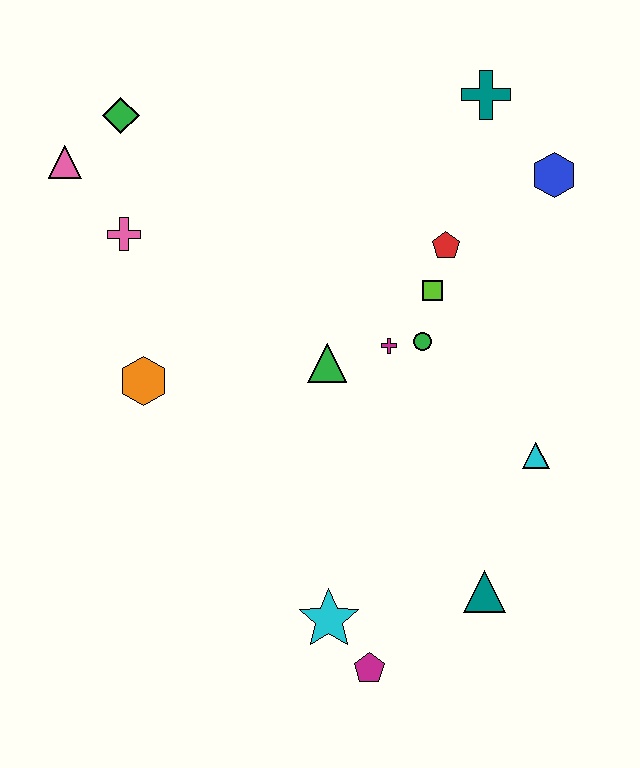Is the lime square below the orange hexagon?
No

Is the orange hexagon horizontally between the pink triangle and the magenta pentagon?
Yes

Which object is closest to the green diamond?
The pink triangle is closest to the green diamond.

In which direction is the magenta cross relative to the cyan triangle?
The magenta cross is to the left of the cyan triangle.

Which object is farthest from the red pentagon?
The magenta pentagon is farthest from the red pentagon.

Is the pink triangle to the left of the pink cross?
Yes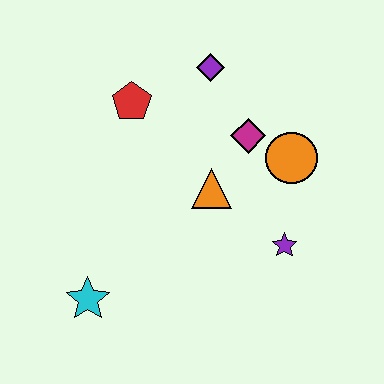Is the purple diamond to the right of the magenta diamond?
No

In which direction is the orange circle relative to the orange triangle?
The orange circle is to the right of the orange triangle.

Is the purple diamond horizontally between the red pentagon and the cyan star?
No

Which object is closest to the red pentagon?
The purple diamond is closest to the red pentagon.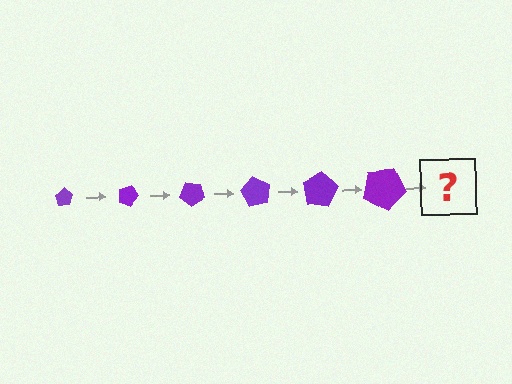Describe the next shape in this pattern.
It should be a pentagon, larger than the previous one and rotated 120 degrees from the start.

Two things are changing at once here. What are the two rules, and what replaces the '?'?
The two rules are that the pentagon grows larger each step and it rotates 20 degrees each step. The '?' should be a pentagon, larger than the previous one and rotated 120 degrees from the start.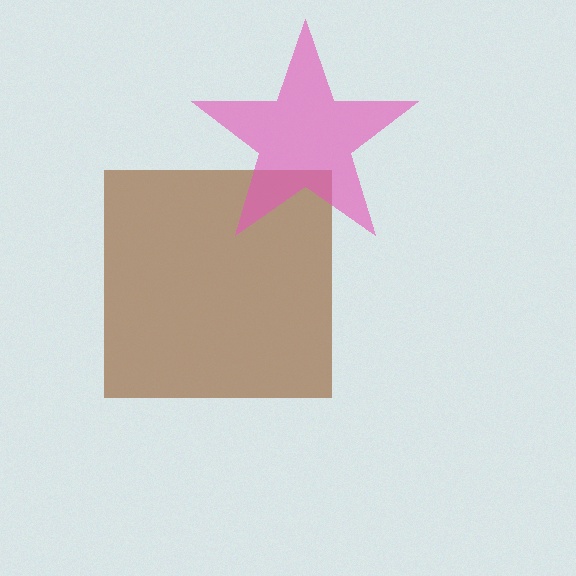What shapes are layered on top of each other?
The layered shapes are: a brown square, a pink star.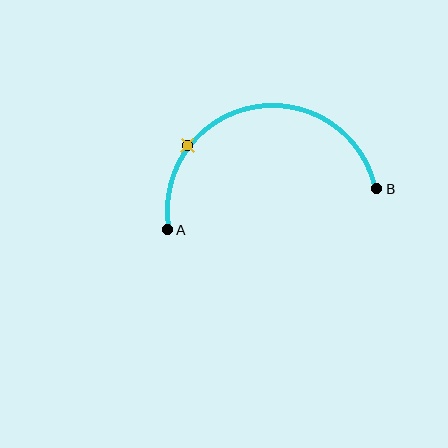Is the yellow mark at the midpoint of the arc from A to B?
No. The yellow mark lies on the arc but is closer to endpoint A. The arc midpoint would be at the point on the curve equidistant along the arc from both A and B.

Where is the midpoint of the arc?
The arc midpoint is the point on the curve farthest from the straight line joining A and B. It sits above that line.